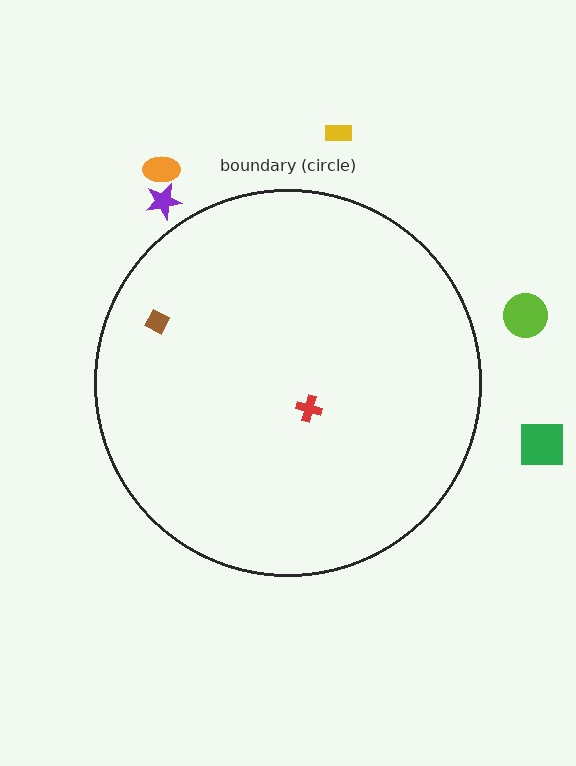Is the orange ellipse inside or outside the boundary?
Outside.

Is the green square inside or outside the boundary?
Outside.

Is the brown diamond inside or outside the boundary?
Inside.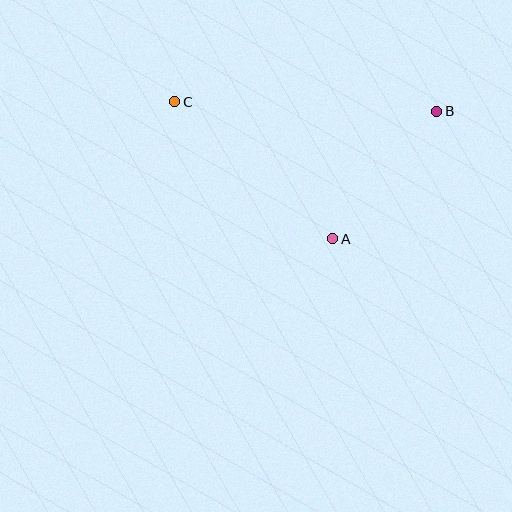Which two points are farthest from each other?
Points B and C are farthest from each other.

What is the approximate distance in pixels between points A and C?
The distance between A and C is approximately 209 pixels.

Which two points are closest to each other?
Points A and B are closest to each other.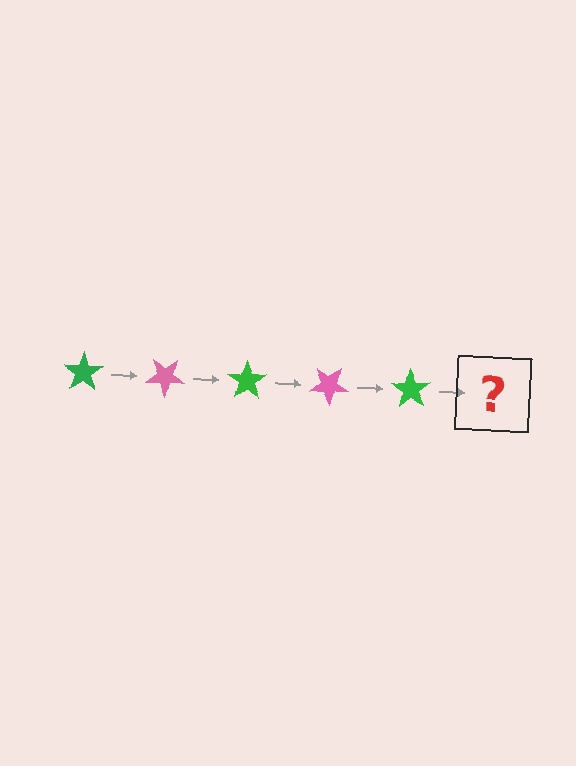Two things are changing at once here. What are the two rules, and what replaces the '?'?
The two rules are that it rotates 35 degrees each step and the color cycles through green and pink. The '?' should be a pink star, rotated 175 degrees from the start.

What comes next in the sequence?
The next element should be a pink star, rotated 175 degrees from the start.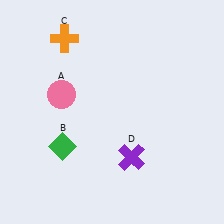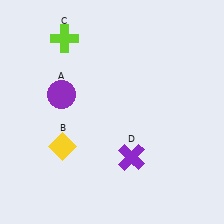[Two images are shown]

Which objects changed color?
A changed from pink to purple. B changed from green to yellow. C changed from orange to lime.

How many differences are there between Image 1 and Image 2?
There are 3 differences between the two images.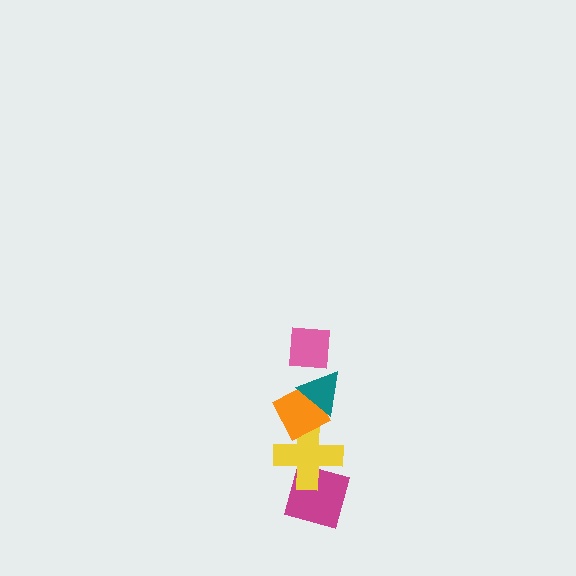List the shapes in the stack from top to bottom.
From top to bottom: the pink square, the teal triangle, the orange diamond, the yellow cross, the magenta diamond.